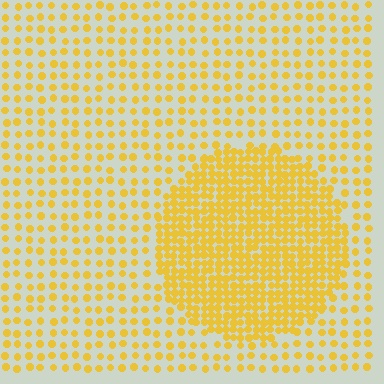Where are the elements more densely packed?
The elements are more densely packed inside the circle boundary.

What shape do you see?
I see a circle.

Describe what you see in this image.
The image contains small yellow elements arranged at two different densities. A circle-shaped region is visible where the elements are more densely packed than the surrounding area.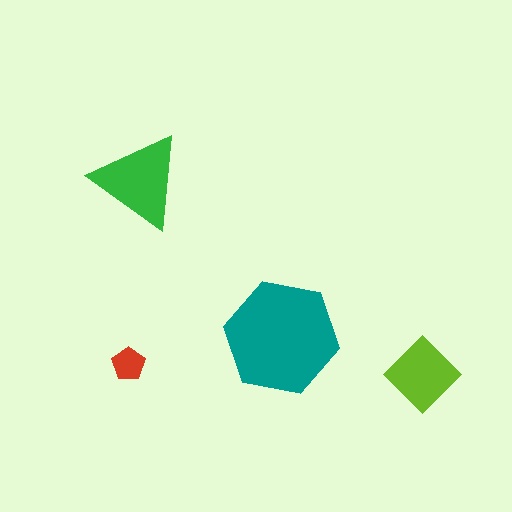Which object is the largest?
The teal hexagon.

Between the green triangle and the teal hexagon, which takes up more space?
The teal hexagon.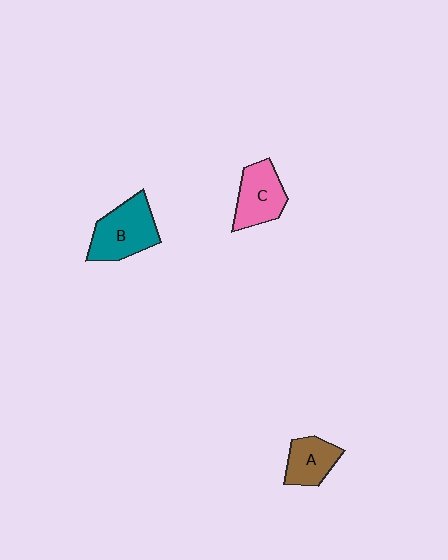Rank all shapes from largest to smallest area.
From largest to smallest: B (teal), C (pink), A (brown).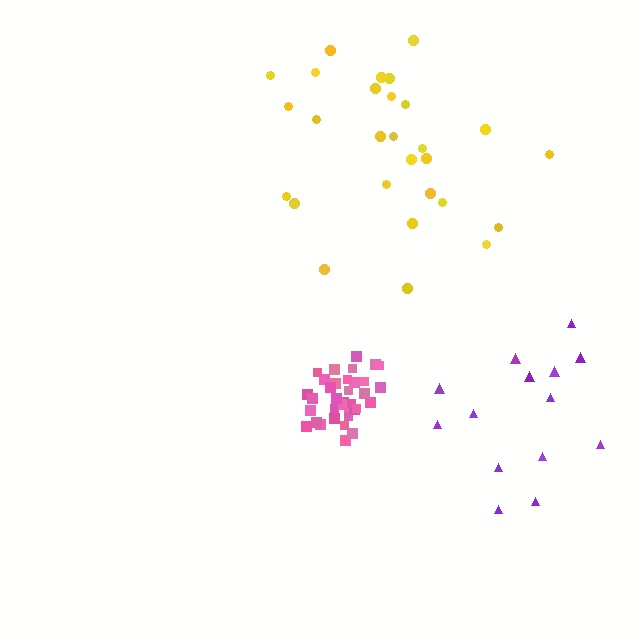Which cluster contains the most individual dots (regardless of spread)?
Pink (35).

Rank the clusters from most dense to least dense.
pink, yellow, purple.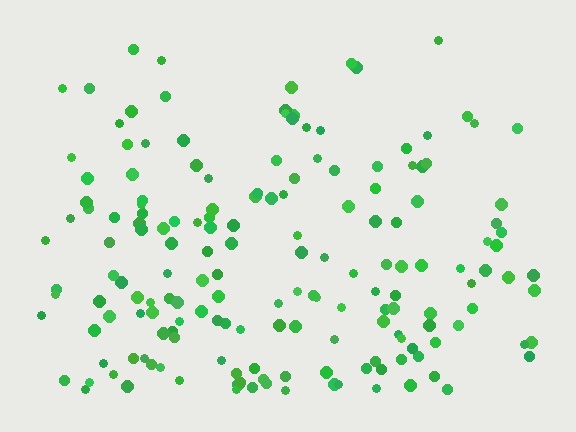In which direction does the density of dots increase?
From top to bottom, with the bottom side densest.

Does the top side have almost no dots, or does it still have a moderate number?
Still a moderate number, just noticeably fewer than the bottom.